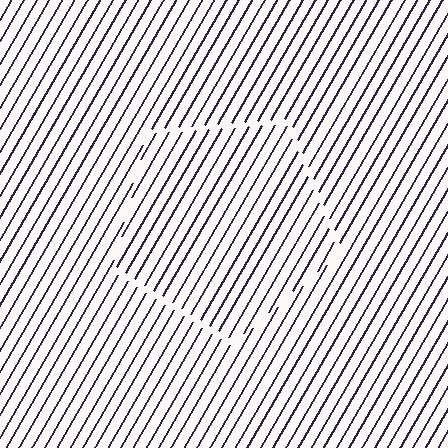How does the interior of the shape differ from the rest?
The interior of the shape contains the same grating, shifted by half a period — the contour is defined by the phase discontinuity where line-ends from the inner and outer gratings abut.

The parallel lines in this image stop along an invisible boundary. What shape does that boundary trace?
An illusory pentagon. The interior of the shape contains the same grating, shifted by half a period — the contour is defined by the phase discontinuity where line-ends from the inner and outer gratings abut.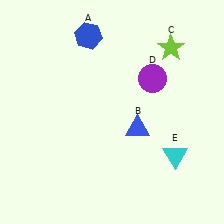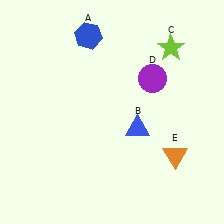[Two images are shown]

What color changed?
The triangle (E) changed from cyan in Image 1 to orange in Image 2.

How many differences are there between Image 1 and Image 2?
There is 1 difference between the two images.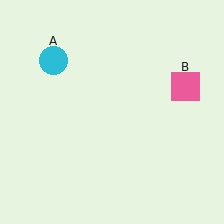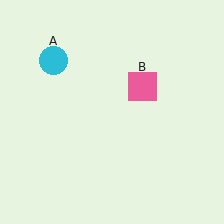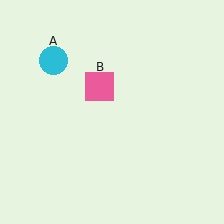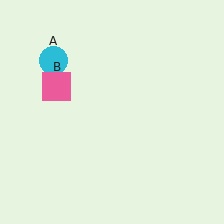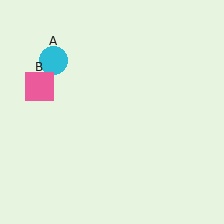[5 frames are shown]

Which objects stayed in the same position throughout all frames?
Cyan circle (object A) remained stationary.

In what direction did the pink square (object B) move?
The pink square (object B) moved left.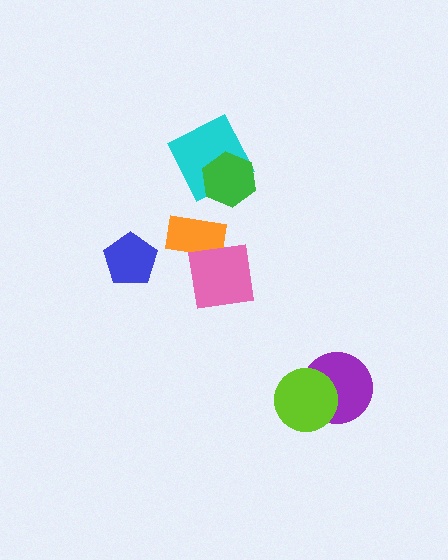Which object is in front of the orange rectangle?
The pink square is in front of the orange rectangle.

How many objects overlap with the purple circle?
1 object overlaps with the purple circle.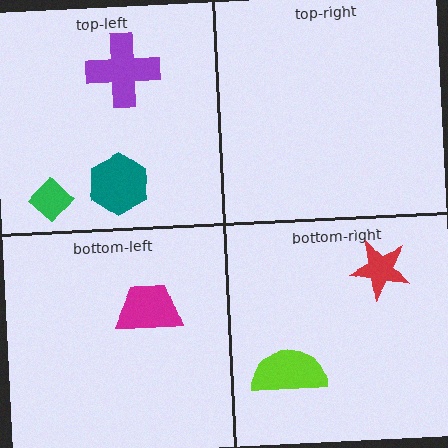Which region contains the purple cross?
The top-left region.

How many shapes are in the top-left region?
3.